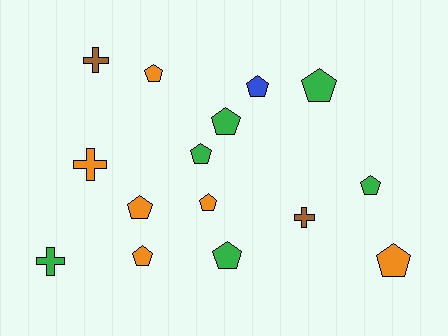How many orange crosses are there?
There is 1 orange cross.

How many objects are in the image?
There are 15 objects.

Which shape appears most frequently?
Pentagon, with 11 objects.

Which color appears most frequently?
Orange, with 6 objects.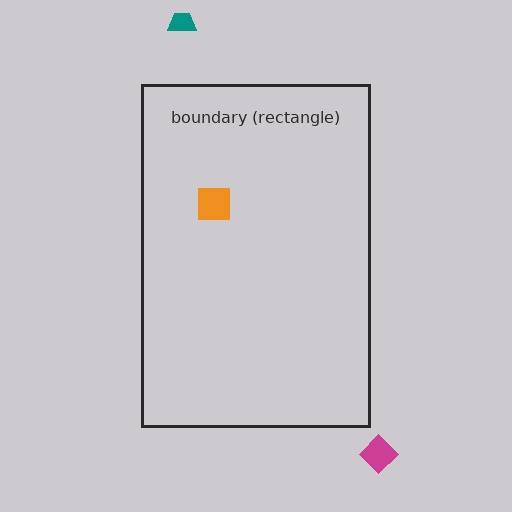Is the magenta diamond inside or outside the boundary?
Outside.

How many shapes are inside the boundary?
1 inside, 2 outside.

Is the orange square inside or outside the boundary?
Inside.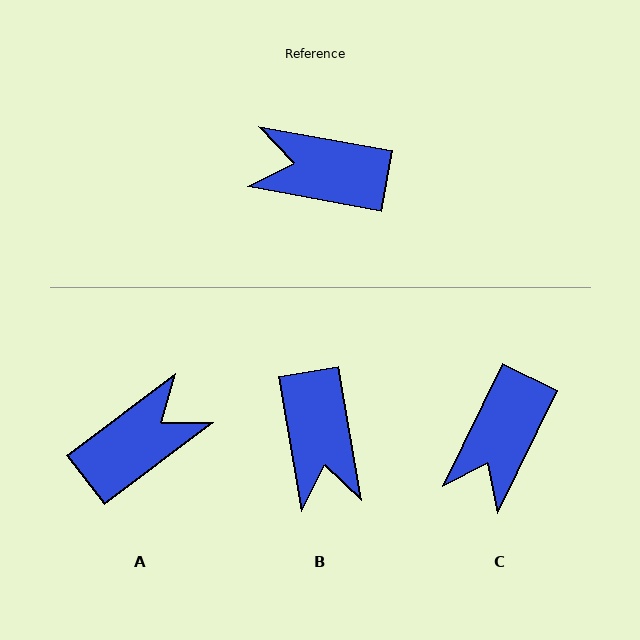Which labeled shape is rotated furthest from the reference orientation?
A, about 133 degrees away.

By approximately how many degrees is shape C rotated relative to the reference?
Approximately 74 degrees counter-clockwise.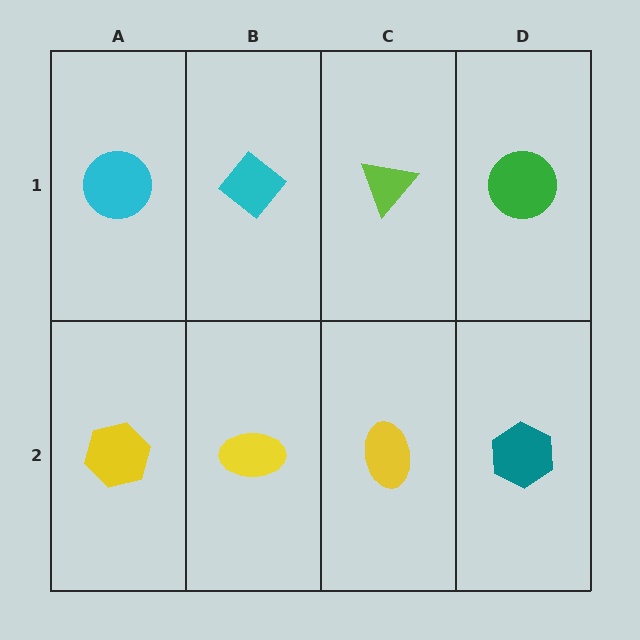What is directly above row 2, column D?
A green circle.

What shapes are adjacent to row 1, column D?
A teal hexagon (row 2, column D), a lime triangle (row 1, column C).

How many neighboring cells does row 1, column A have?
2.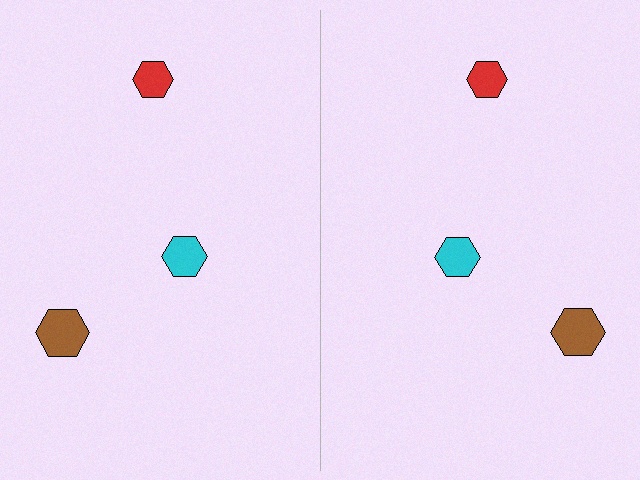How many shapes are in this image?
There are 6 shapes in this image.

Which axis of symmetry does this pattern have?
The pattern has a vertical axis of symmetry running through the center of the image.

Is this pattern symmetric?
Yes, this pattern has bilateral (reflection) symmetry.